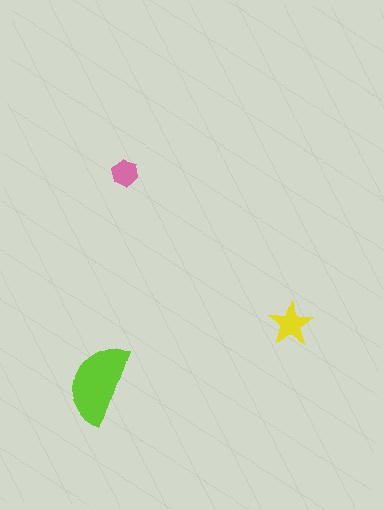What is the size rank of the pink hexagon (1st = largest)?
3rd.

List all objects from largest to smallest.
The lime semicircle, the yellow star, the pink hexagon.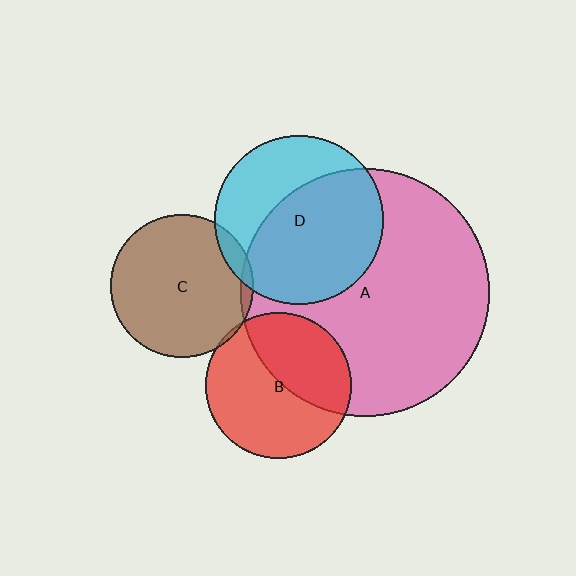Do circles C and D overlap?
Yes.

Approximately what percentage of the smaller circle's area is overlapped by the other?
Approximately 5%.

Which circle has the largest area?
Circle A (pink).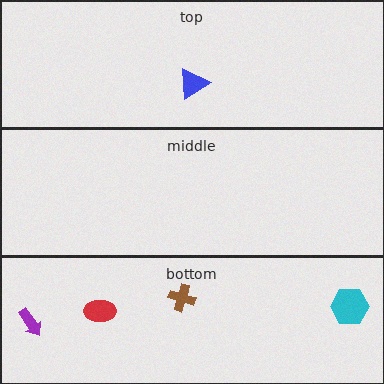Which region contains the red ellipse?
The bottom region.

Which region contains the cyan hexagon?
The bottom region.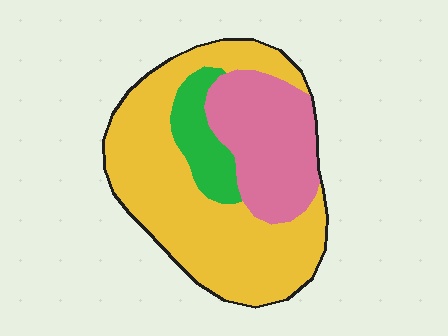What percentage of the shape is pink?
Pink takes up about one quarter (1/4) of the shape.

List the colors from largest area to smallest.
From largest to smallest: yellow, pink, green.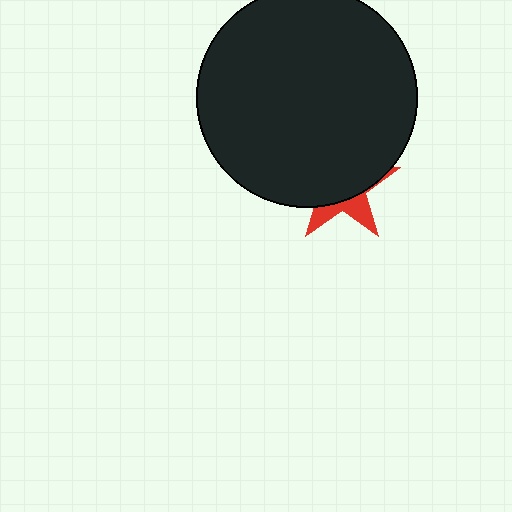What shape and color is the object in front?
The object in front is a black circle.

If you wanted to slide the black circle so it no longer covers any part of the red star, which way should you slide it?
Slide it up — that is the most direct way to separate the two shapes.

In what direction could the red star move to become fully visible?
The red star could move down. That would shift it out from behind the black circle entirely.